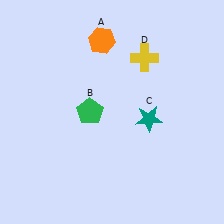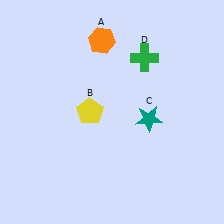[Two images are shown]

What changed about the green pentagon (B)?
In Image 1, B is green. In Image 2, it changed to yellow.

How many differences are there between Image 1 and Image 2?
There are 2 differences between the two images.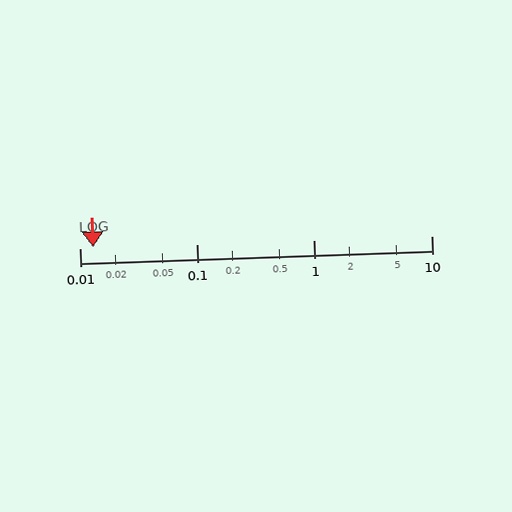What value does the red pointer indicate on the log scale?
The pointer indicates approximately 0.013.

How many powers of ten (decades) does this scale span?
The scale spans 3 decades, from 0.01 to 10.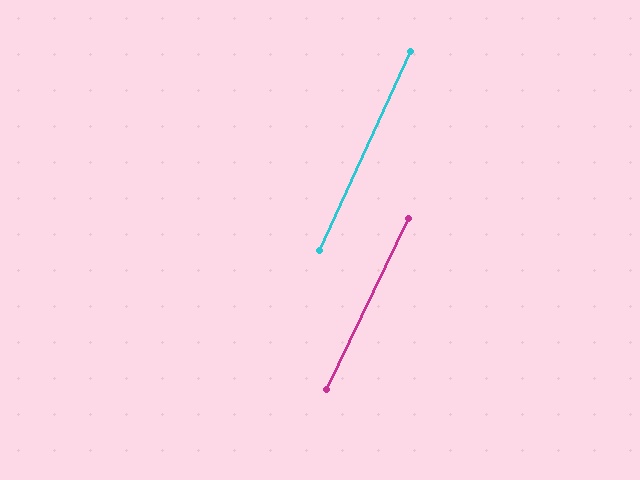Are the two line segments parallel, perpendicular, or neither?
Parallel — their directions differ by only 0.8°.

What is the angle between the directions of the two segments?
Approximately 1 degree.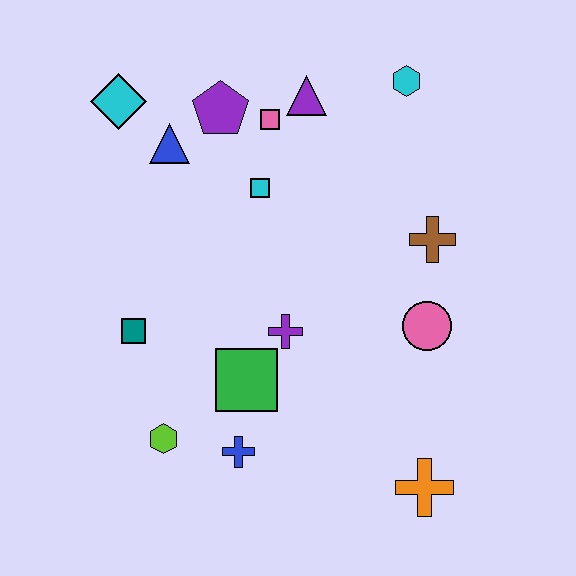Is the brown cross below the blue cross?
No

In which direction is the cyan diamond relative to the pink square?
The cyan diamond is to the left of the pink square.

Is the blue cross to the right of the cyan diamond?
Yes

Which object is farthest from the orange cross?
The cyan diamond is farthest from the orange cross.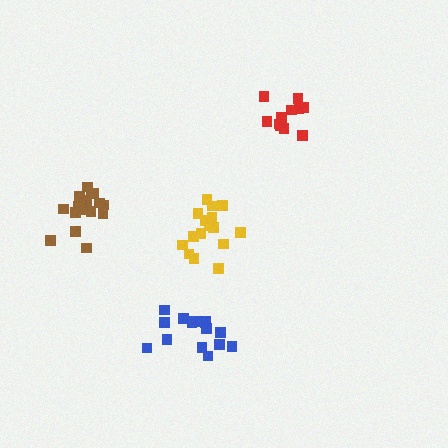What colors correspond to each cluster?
The clusters are colored: red, brown, blue, yellow.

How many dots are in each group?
Group 1: 11 dots, Group 2: 16 dots, Group 3: 15 dots, Group 4: 16 dots (58 total).